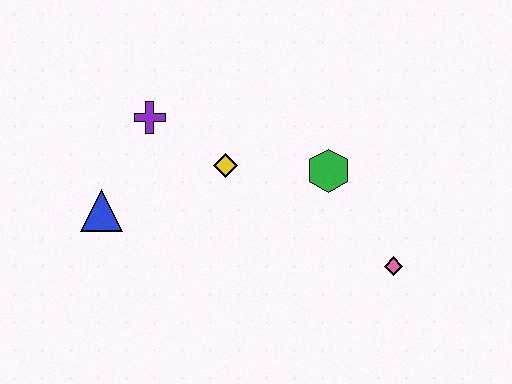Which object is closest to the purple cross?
The yellow diamond is closest to the purple cross.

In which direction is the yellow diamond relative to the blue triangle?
The yellow diamond is to the right of the blue triangle.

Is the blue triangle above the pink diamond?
Yes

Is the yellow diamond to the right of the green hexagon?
No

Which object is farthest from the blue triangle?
The pink diamond is farthest from the blue triangle.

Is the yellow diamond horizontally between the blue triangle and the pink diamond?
Yes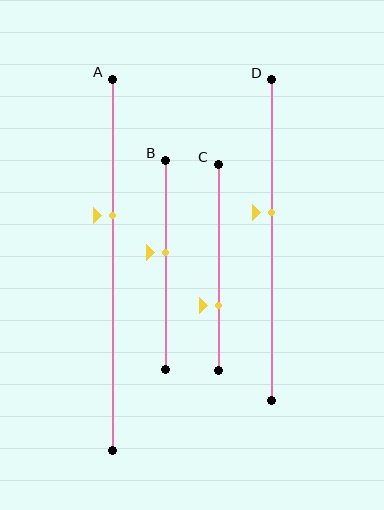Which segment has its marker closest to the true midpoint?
Segment B has its marker closest to the true midpoint.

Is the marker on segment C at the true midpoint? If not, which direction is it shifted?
No, the marker on segment C is shifted downward by about 19% of the segment length.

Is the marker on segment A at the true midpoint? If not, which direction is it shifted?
No, the marker on segment A is shifted upward by about 13% of the segment length.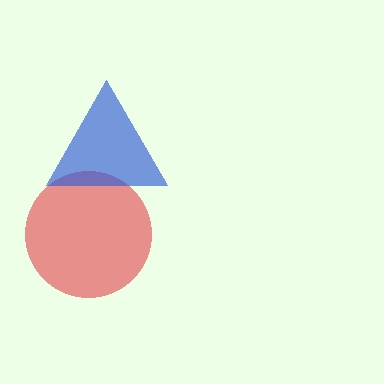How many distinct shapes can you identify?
There are 2 distinct shapes: a red circle, a blue triangle.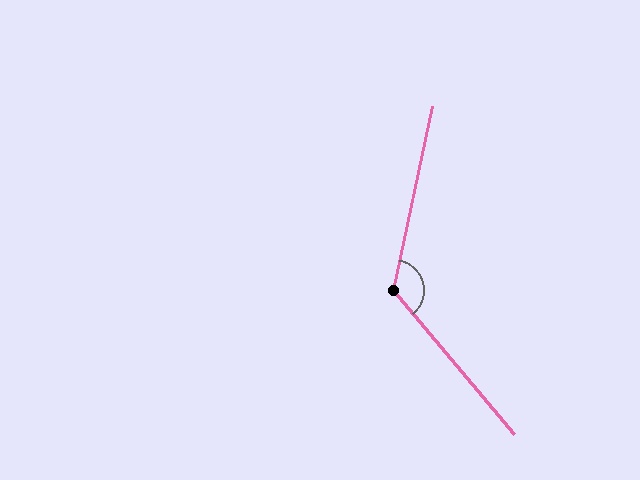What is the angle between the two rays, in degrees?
Approximately 128 degrees.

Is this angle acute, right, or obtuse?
It is obtuse.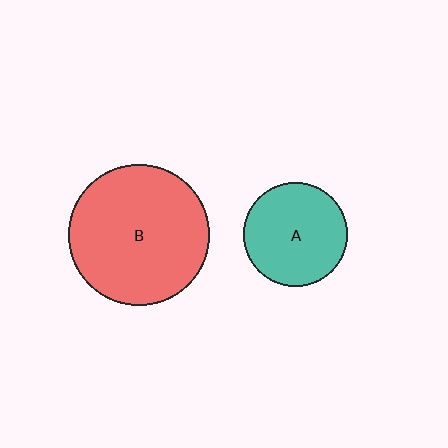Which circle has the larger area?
Circle B (red).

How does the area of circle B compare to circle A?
Approximately 1.8 times.